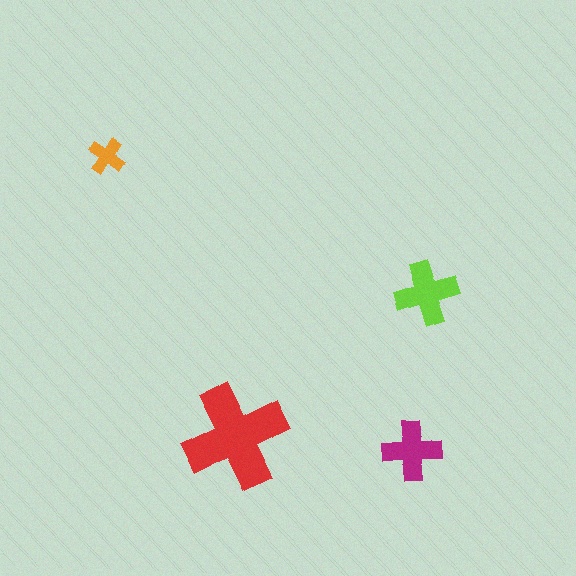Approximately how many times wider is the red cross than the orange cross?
About 3 times wider.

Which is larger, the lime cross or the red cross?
The red one.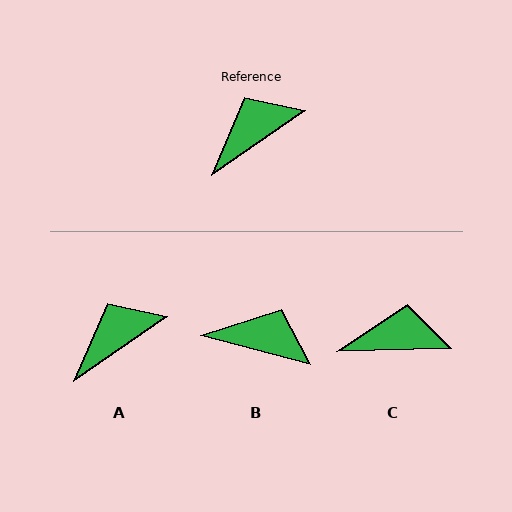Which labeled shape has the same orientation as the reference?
A.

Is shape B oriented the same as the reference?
No, it is off by about 50 degrees.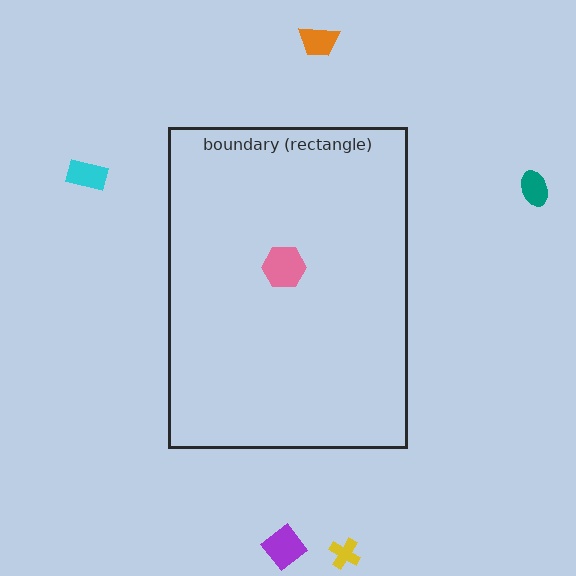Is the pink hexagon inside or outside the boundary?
Inside.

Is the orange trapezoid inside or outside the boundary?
Outside.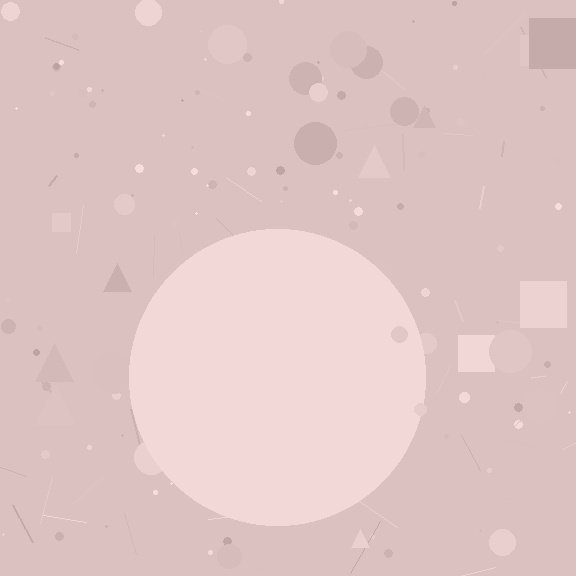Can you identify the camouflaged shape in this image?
The camouflaged shape is a circle.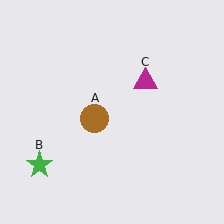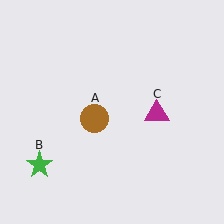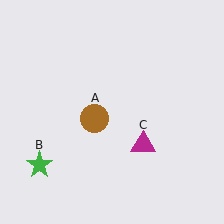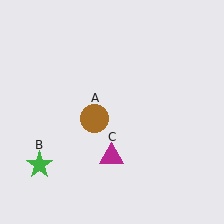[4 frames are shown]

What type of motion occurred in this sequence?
The magenta triangle (object C) rotated clockwise around the center of the scene.